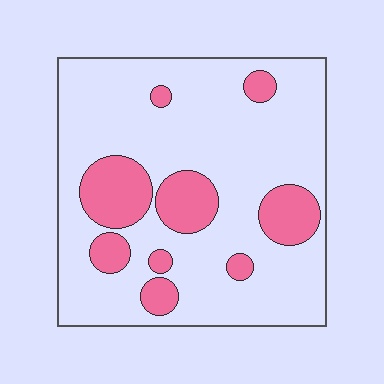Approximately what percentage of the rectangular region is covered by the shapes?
Approximately 20%.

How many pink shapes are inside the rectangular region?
9.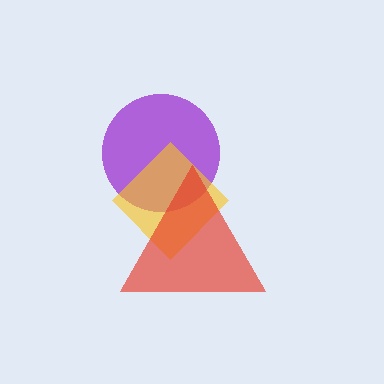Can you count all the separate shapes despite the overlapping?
Yes, there are 3 separate shapes.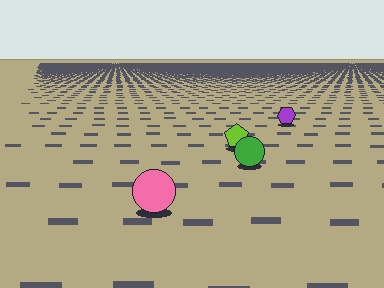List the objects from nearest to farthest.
From nearest to farthest: the pink circle, the green circle, the lime pentagon, the purple hexagon.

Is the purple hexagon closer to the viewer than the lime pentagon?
No. The lime pentagon is closer — you can tell from the texture gradient: the ground texture is coarser near it.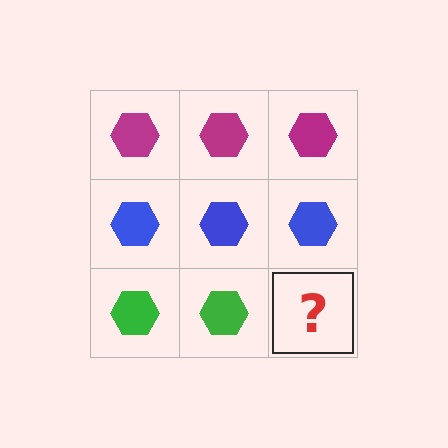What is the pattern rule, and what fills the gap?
The rule is that each row has a consistent color. The gap should be filled with a green hexagon.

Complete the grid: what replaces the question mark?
The question mark should be replaced with a green hexagon.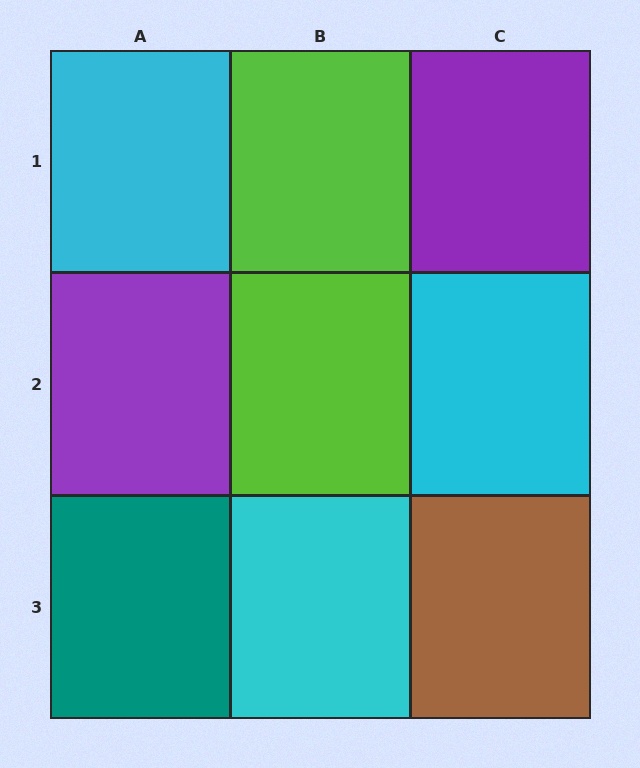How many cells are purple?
2 cells are purple.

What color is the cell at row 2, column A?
Purple.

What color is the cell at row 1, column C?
Purple.